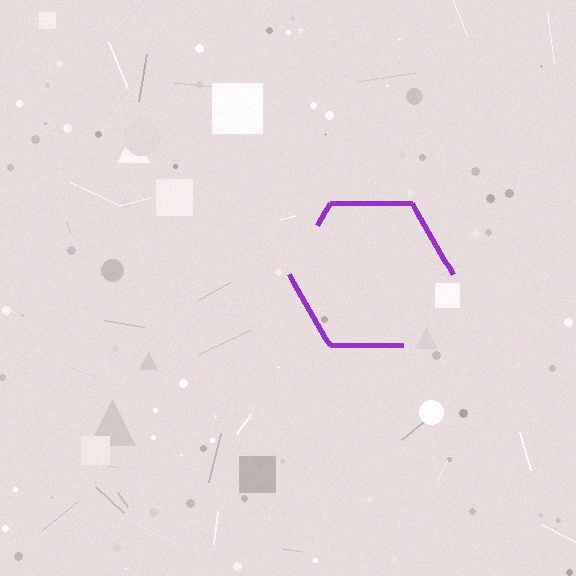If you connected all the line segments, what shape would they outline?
They would outline a hexagon.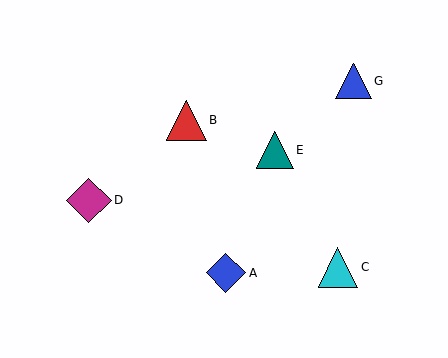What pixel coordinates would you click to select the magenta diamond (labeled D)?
Click at (89, 200) to select the magenta diamond D.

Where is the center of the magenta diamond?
The center of the magenta diamond is at (89, 200).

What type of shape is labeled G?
Shape G is a blue triangle.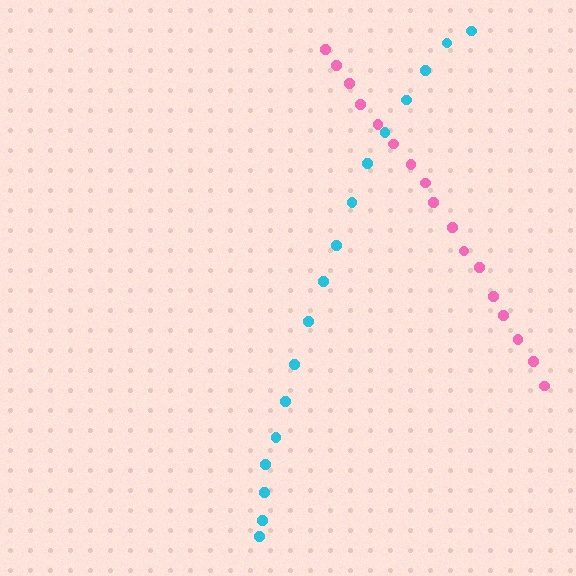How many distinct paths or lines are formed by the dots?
There are 2 distinct paths.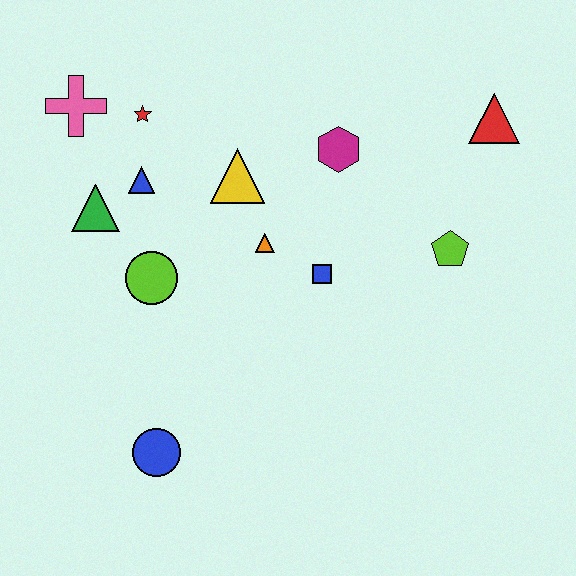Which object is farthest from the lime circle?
The red triangle is farthest from the lime circle.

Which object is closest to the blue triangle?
The green triangle is closest to the blue triangle.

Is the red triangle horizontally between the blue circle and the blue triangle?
No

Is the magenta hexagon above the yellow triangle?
Yes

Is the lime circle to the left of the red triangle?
Yes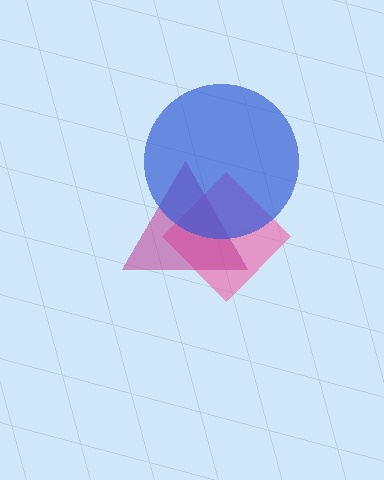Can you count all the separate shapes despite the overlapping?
Yes, there are 3 separate shapes.